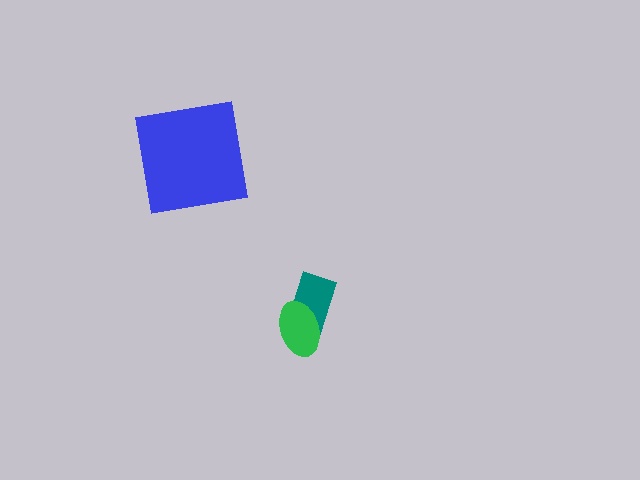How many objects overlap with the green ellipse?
1 object overlaps with the green ellipse.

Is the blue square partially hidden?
No, no other shape covers it.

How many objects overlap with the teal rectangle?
1 object overlaps with the teal rectangle.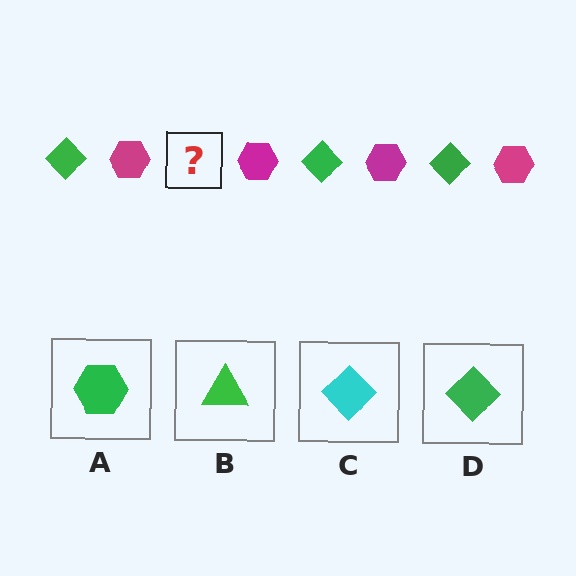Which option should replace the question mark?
Option D.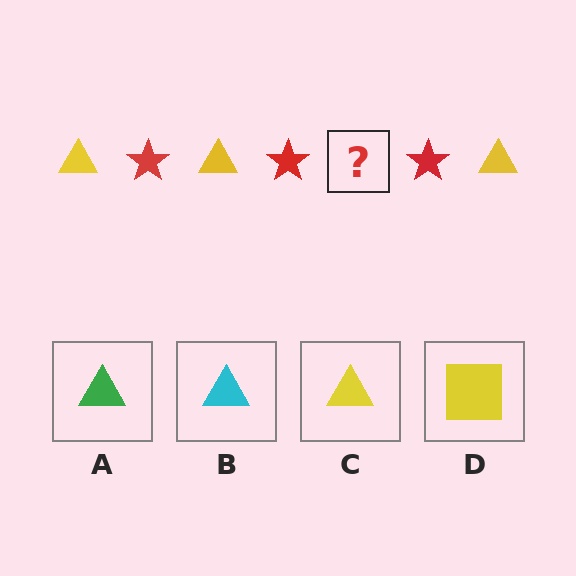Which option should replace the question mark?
Option C.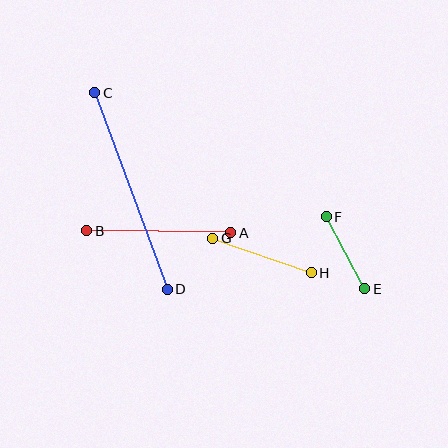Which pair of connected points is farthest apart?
Points C and D are farthest apart.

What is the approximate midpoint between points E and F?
The midpoint is at approximately (346, 253) pixels.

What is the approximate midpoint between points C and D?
The midpoint is at approximately (131, 191) pixels.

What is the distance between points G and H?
The distance is approximately 104 pixels.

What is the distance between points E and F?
The distance is approximately 82 pixels.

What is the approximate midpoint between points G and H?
The midpoint is at approximately (262, 256) pixels.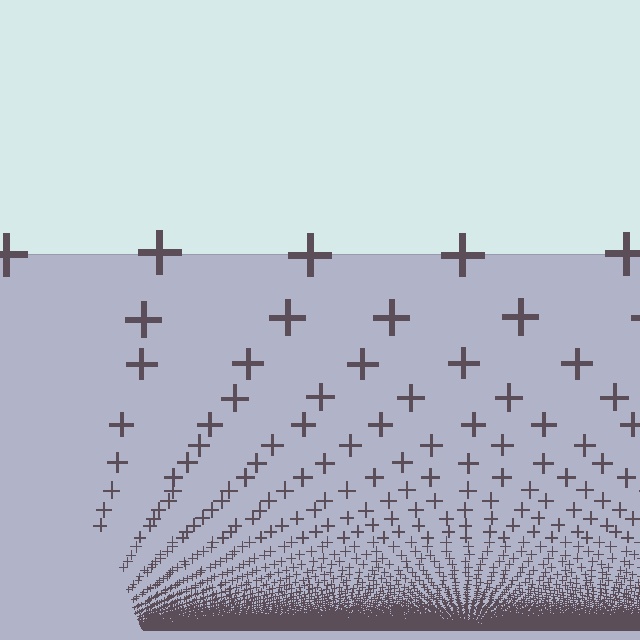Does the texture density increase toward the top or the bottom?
Density increases toward the bottom.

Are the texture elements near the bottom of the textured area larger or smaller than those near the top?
Smaller. The gradient is inverted — elements near the bottom are smaller and denser.